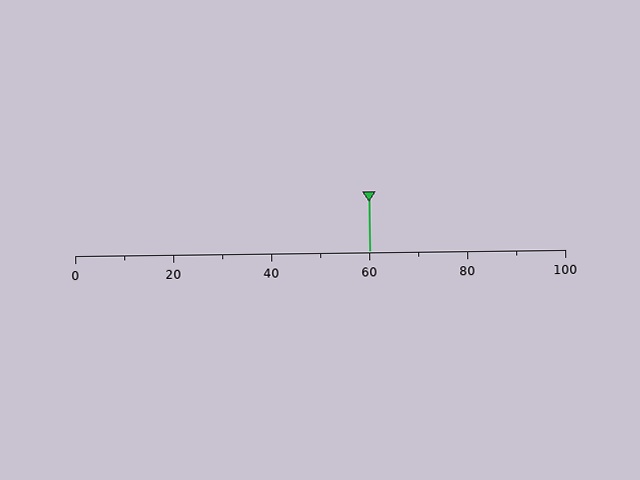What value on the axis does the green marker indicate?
The marker indicates approximately 60.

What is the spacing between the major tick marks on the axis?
The major ticks are spaced 20 apart.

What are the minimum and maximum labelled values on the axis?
The axis runs from 0 to 100.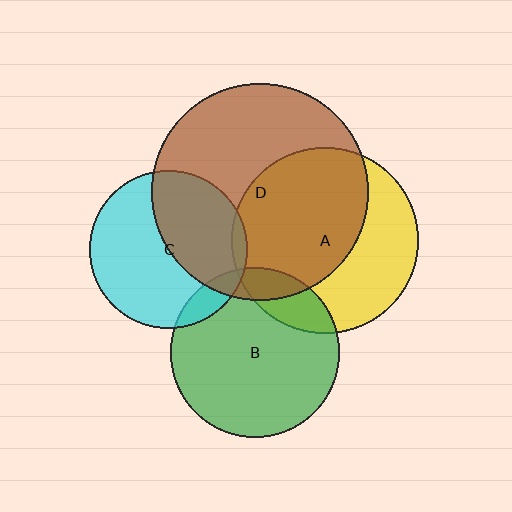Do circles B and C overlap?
Yes.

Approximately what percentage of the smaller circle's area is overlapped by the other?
Approximately 10%.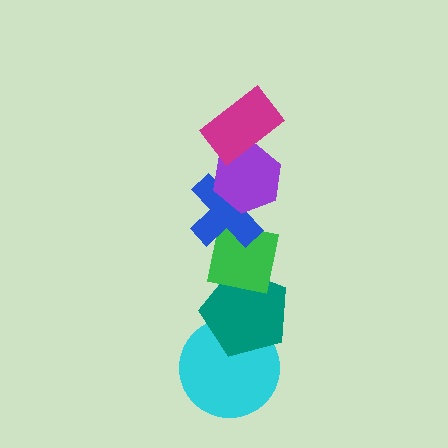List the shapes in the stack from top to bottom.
From top to bottom: the magenta rectangle, the purple hexagon, the blue cross, the green square, the teal pentagon, the cyan circle.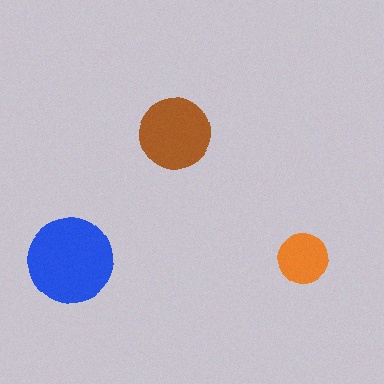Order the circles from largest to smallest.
the blue one, the brown one, the orange one.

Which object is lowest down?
The orange circle is bottommost.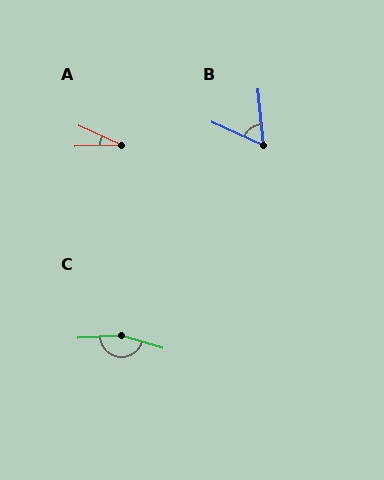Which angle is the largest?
C, at approximately 160 degrees.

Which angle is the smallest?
A, at approximately 26 degrees.